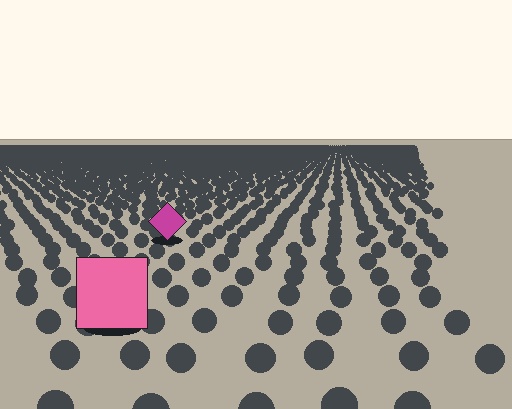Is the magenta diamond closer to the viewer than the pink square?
No. The pink square is closer — you can tell from the texture gradient: the ground texture is coarser near it.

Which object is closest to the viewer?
The pink square is closest. The texture marks near it are larger and more spread out.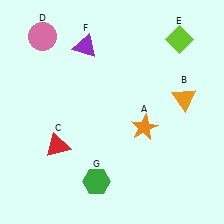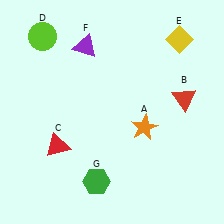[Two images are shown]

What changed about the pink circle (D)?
In Image 1, D is pink. In Image 2, it changed to lime.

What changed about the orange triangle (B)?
In Image 1, B is orange. In Image 2, it changed to red.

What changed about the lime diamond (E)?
In Image 1, E is lime. In Image 2, it changed to yellow.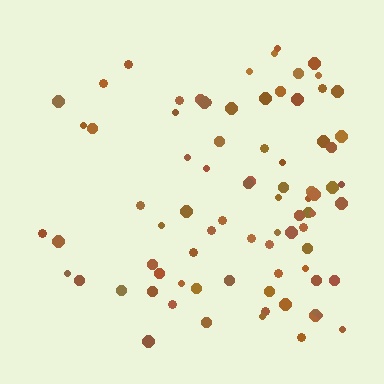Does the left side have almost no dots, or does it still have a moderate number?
Still a moderate number, just noticeably fewer than the right.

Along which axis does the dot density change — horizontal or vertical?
Horizontal.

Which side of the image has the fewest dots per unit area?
The left.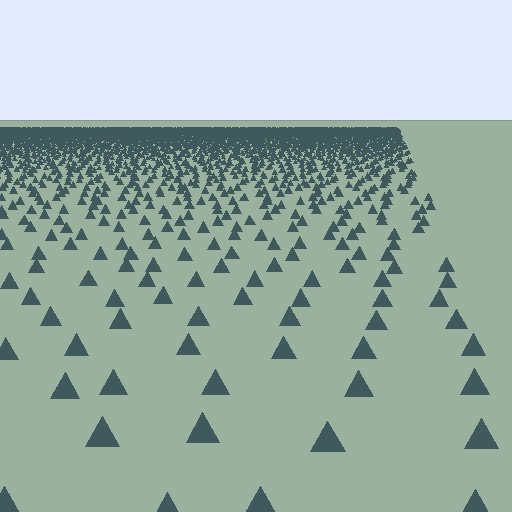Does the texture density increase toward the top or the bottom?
Density increases toward the top.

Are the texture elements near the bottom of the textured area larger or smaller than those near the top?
Larger. Near the bottom, elements are closer to the viewer and appear at a bigger on-screen size.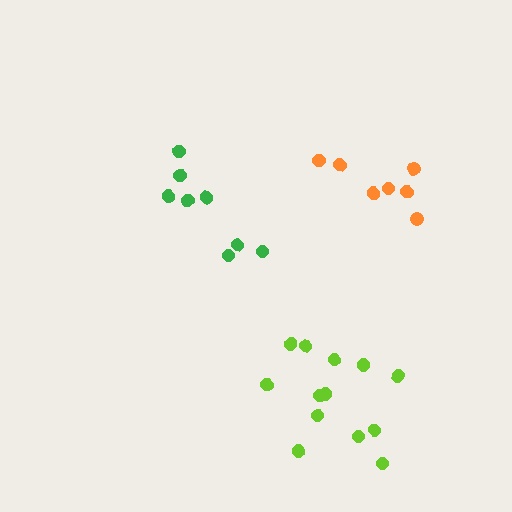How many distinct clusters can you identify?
There are 3 distinct clusters.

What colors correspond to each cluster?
The clusters are colored: orange, green, lime.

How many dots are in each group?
Group 1: 7 dots, Group 2: 8 dots, Group 3: 13 dots (28 total).